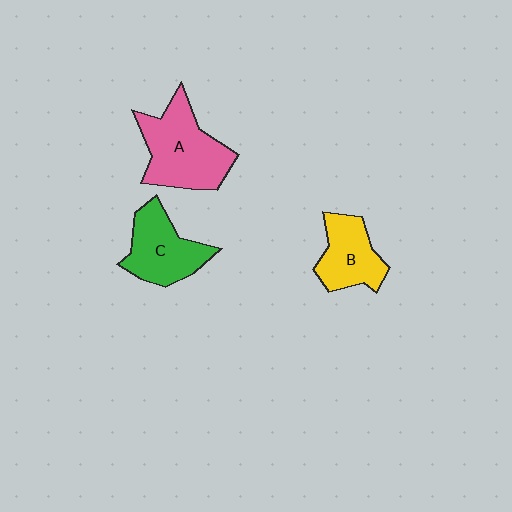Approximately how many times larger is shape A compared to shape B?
Approximately 1.5 times.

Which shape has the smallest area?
Shape B (yellow).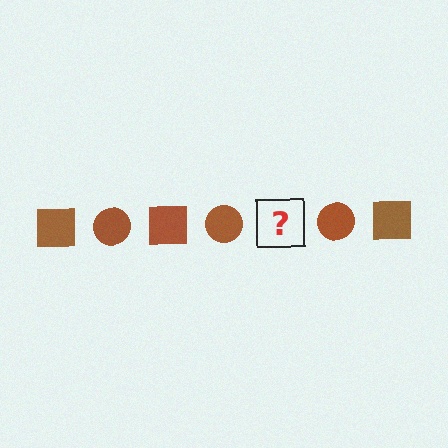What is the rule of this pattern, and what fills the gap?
The rule is that the pattern cycles through square, circle shapes in brown. The gap should be filled with a brown square.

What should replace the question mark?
The question mark should be replaced with a brown square.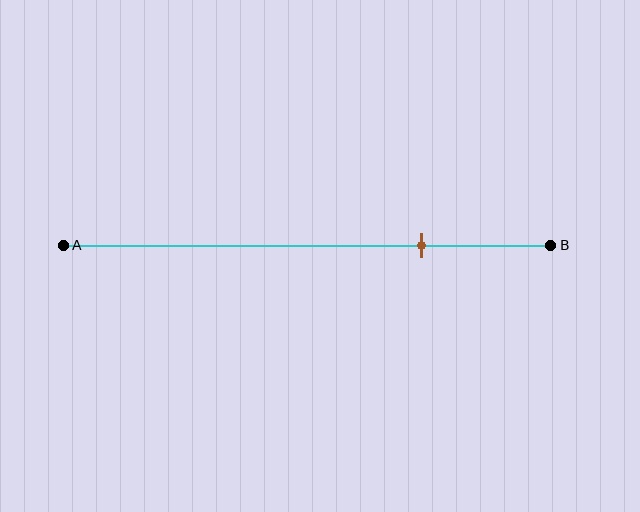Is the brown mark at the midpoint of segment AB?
No, the mark is at about 75% from A, not at the 50% midpoint.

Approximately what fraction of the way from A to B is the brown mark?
The brown mark is approximately 75% of the way from A to B.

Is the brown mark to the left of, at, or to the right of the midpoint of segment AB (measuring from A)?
The brown mark is to the right of the midpoint of segment AB.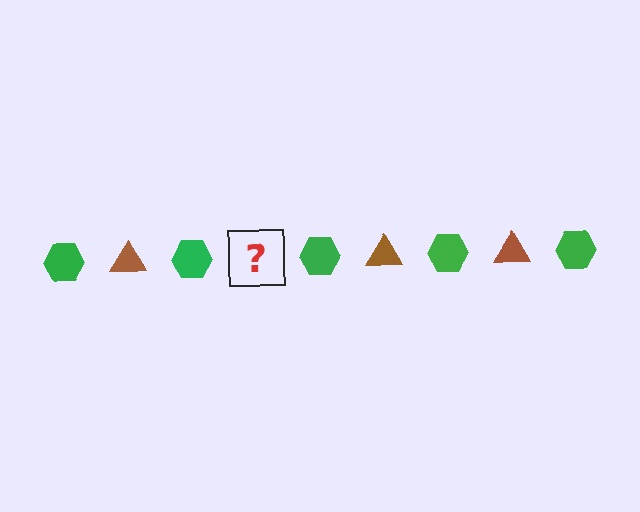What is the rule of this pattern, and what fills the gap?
The rule is that the pattern alternates between green hexagon and brown triangle. The gap should be filled with a brown triangle.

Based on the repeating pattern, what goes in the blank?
The blank should be a brown triangle.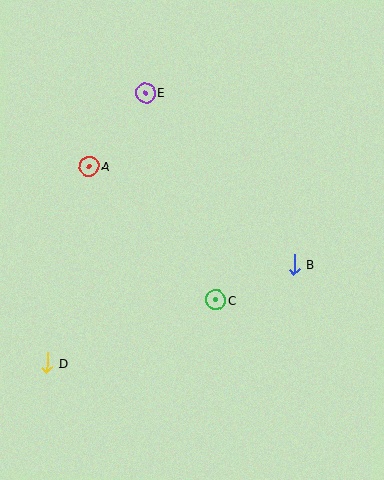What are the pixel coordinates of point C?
Point C is at (216, 300).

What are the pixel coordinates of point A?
Point A is at (89, 166).